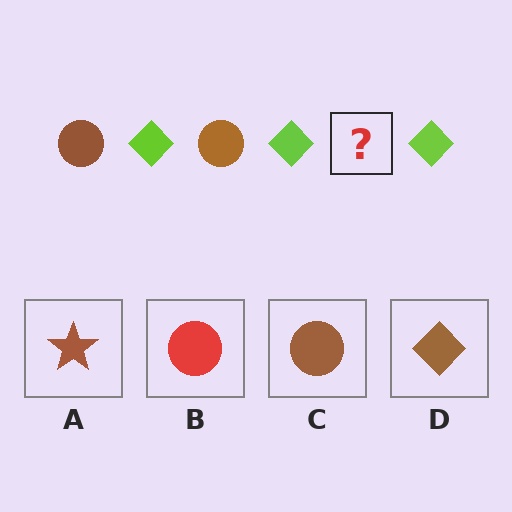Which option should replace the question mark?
Option C.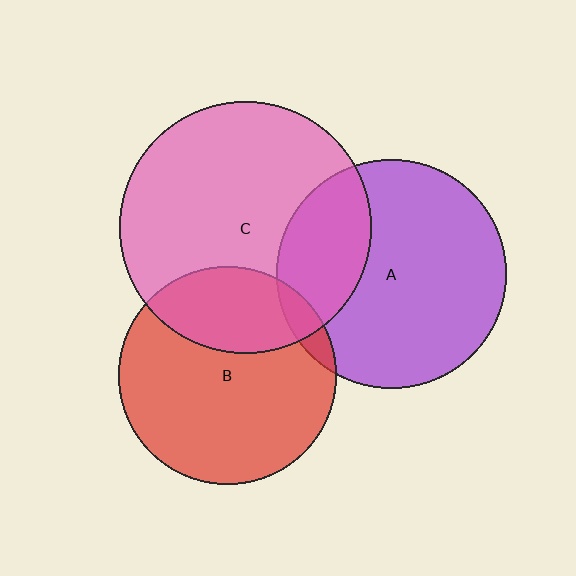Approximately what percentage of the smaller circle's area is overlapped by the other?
Approximately 30%.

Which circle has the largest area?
Circle C (pink).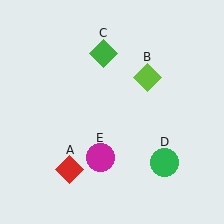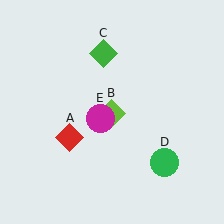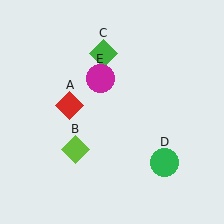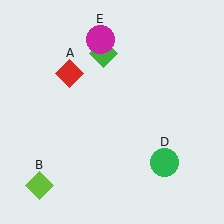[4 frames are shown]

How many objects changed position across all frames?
3 objects changed position: red diamond (object A), lime diamond (object B), magenta circle (object E).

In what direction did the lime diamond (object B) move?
The lime diamond (object B) moved down and to the left.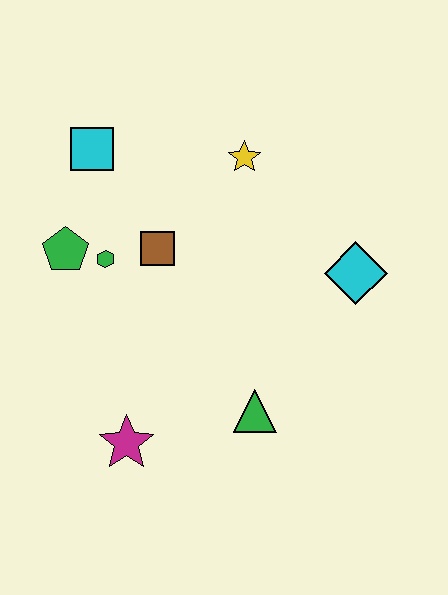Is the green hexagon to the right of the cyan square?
Yes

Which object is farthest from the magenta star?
The yellow star is farthest from the magenta star.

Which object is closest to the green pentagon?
The green hexagon is closest to the green pentagon.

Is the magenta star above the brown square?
No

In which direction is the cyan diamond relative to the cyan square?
The cyan diamond is to the right of the cyan square.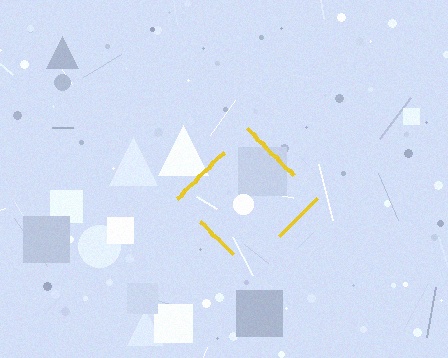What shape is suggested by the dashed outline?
The dashed outline suggests a diamond.